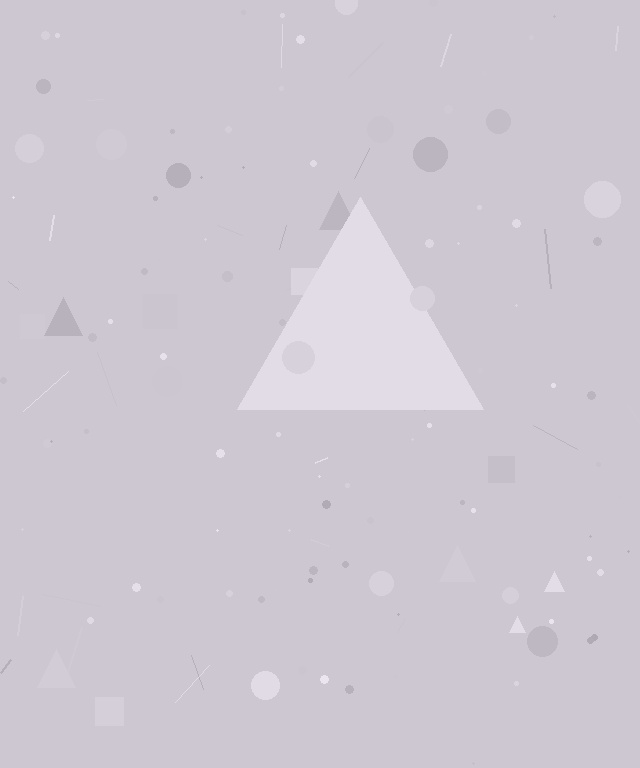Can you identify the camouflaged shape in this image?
The camouflaged shape is a triangle.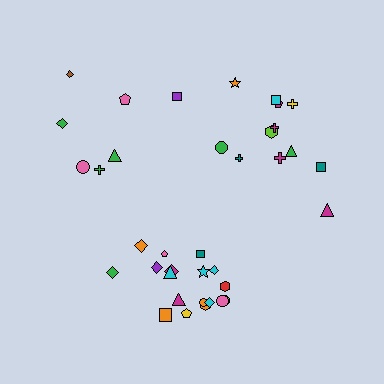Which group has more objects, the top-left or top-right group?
The top-right group.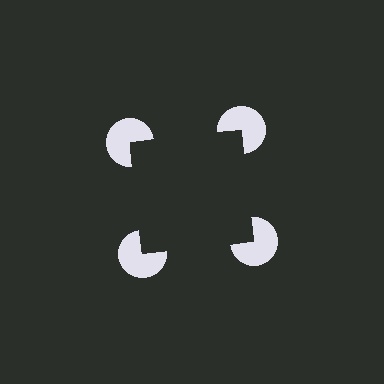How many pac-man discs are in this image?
There are 4 — one at each vertex of the illusory square.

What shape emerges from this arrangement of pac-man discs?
An illusory square — its edges are inferred from the aligned wedge cuts in the pac-man discs, not physically drawn.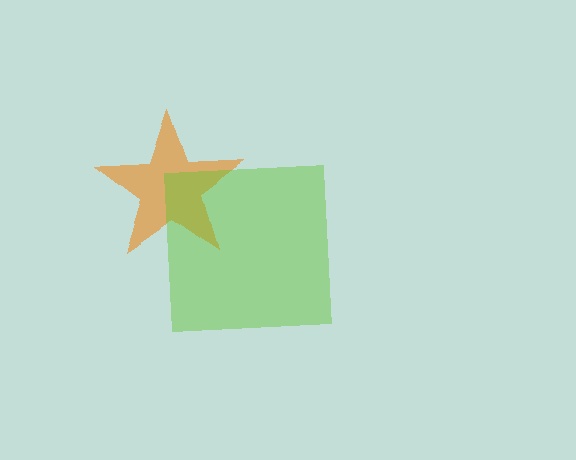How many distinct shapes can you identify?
There are 2 distinct shapes: an orange star, a lime square.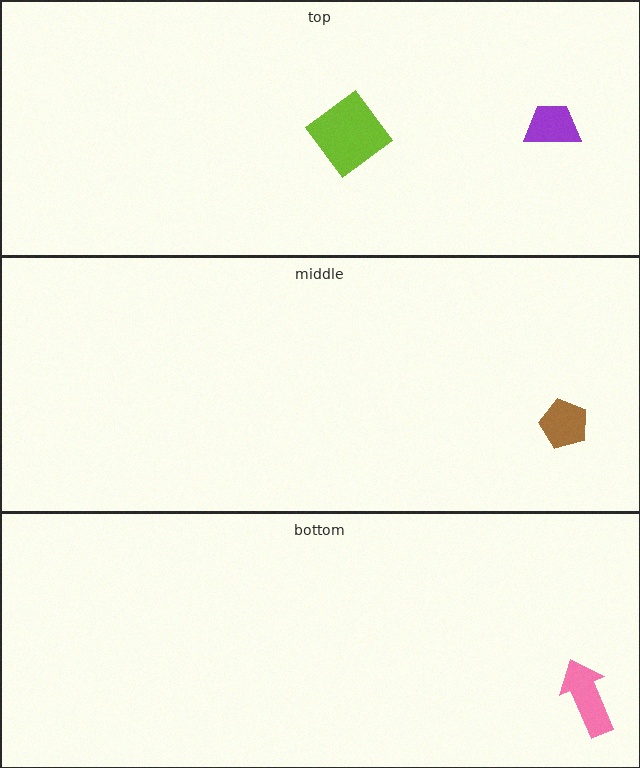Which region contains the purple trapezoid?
The top region.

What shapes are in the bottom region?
The pink arrow.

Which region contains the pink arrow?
The bottom region.